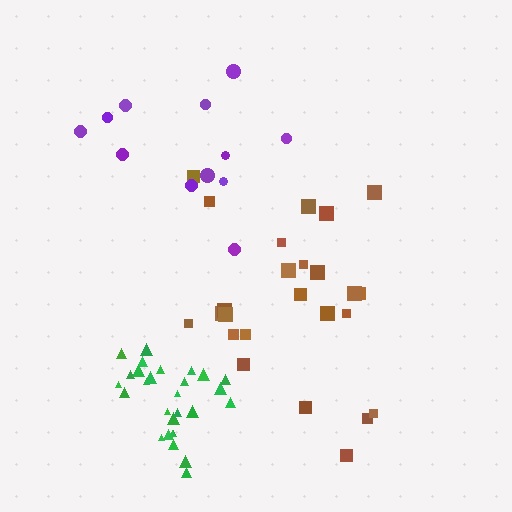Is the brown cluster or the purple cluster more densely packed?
Brown.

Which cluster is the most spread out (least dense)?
Purple.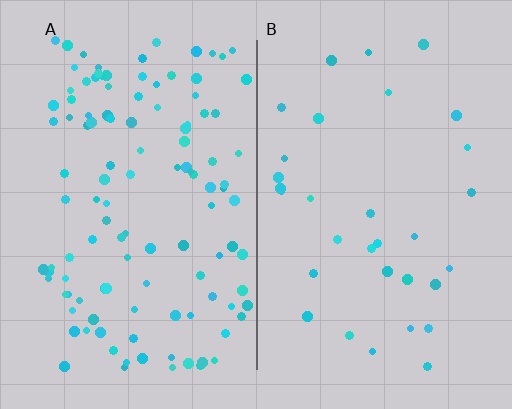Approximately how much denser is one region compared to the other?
Approximately 3.6× — region A over region B.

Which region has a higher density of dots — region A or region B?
A (the left).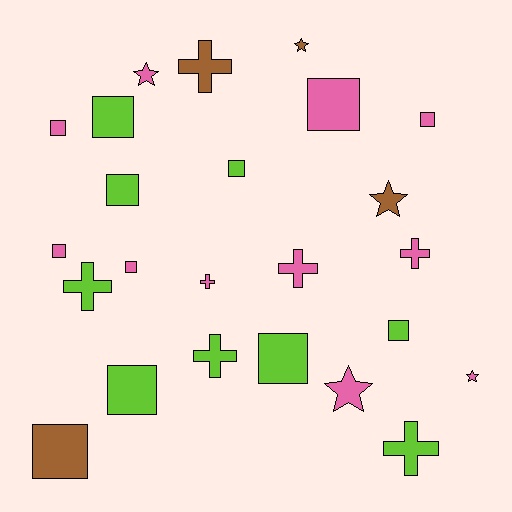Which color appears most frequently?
Pink, with 11 objects.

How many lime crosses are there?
There are 3 lime crosses.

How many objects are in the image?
There are 24 objects.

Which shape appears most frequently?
Square, with 12 objects.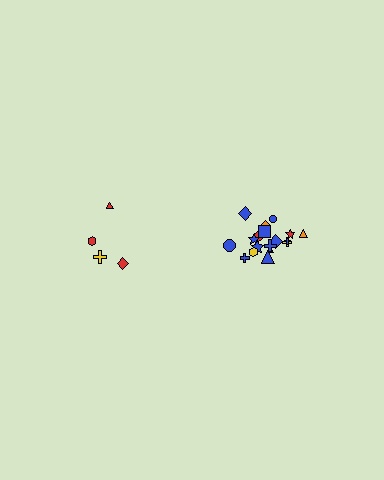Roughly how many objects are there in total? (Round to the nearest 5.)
Roughly 20 objects in total.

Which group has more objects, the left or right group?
The right group.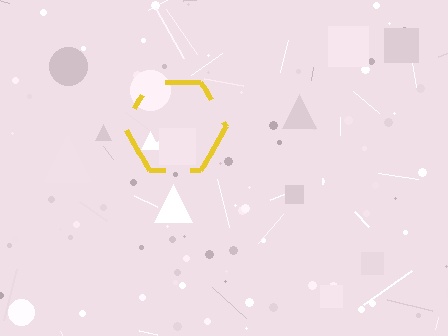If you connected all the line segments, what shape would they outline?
They would outline a hexagon.